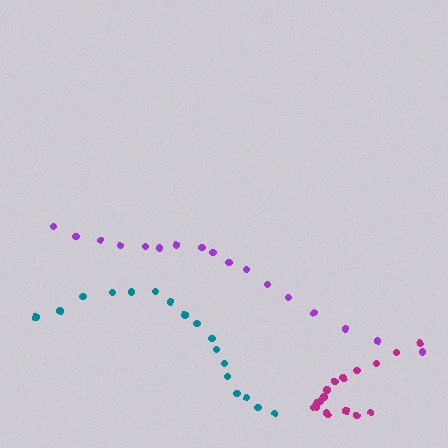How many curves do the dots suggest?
There are 3 distinct paths.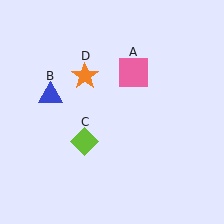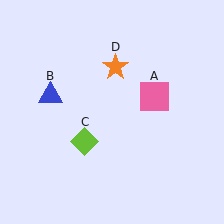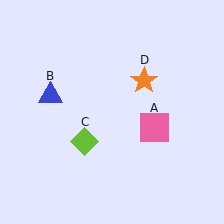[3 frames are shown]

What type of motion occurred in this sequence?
The pink square (object A), orange star (object D) rotated clockwise around the center of the scene.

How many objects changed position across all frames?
2 objects changed position: pink square (object A), orange star (object D).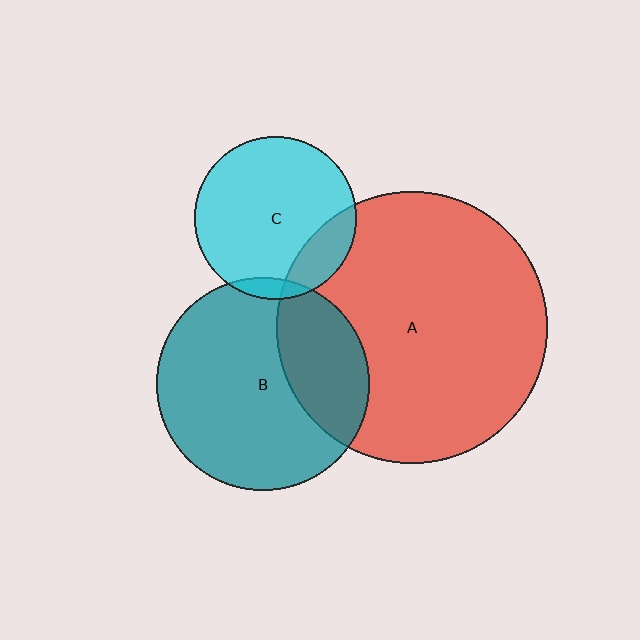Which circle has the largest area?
Circle A (red).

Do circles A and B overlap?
Yes.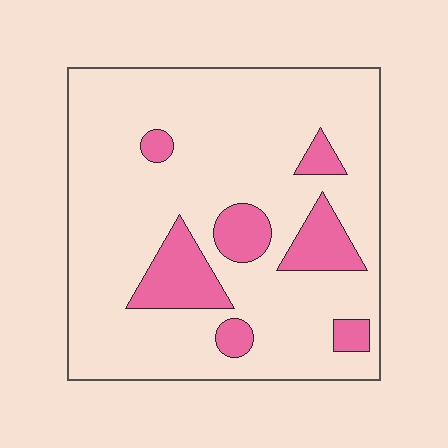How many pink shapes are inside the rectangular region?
7.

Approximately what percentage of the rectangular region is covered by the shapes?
Approximately 15%.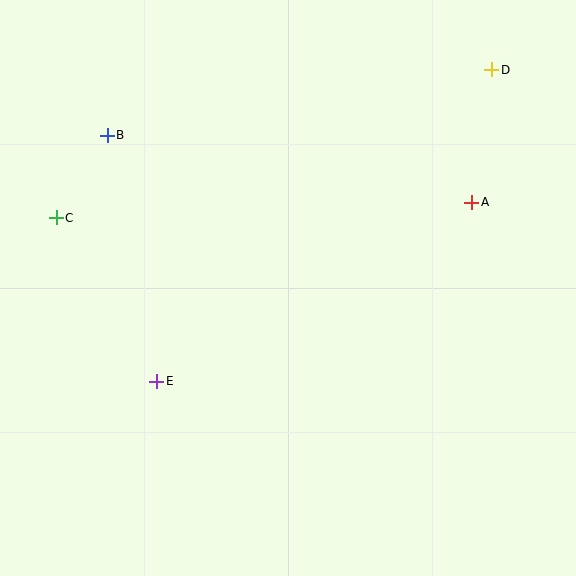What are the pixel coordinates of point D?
Point D is at (492, 70).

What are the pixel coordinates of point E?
Point E is at (157, 381).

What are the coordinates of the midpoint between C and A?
The midpoint between C and A is at (264, 210).